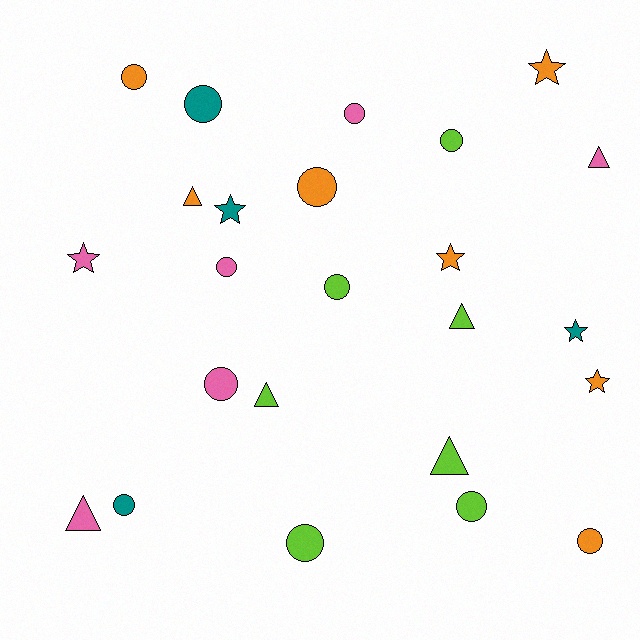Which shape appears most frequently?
Circle, with 12 objects.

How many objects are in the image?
There are 24 objects.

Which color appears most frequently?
Lime, with 7 objects.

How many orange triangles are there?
There is 1 orange triangle.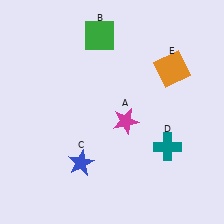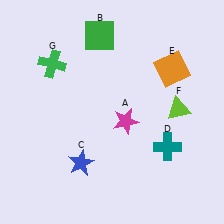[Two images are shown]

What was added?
A lime triangle (F), a green cross (G) were added in Image 2.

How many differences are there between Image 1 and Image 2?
There are 2 differences between the two images.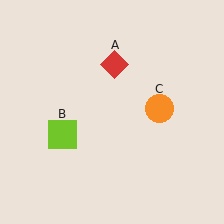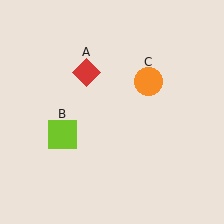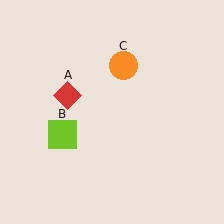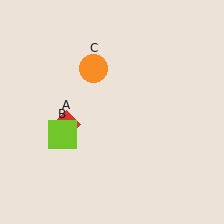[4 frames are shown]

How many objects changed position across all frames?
2 objects changed position: red diamond (object A), orange circle (object C).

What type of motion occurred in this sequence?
The red diamond (object A), orange circle (object C) rotated counterclockwise around the center of the scene.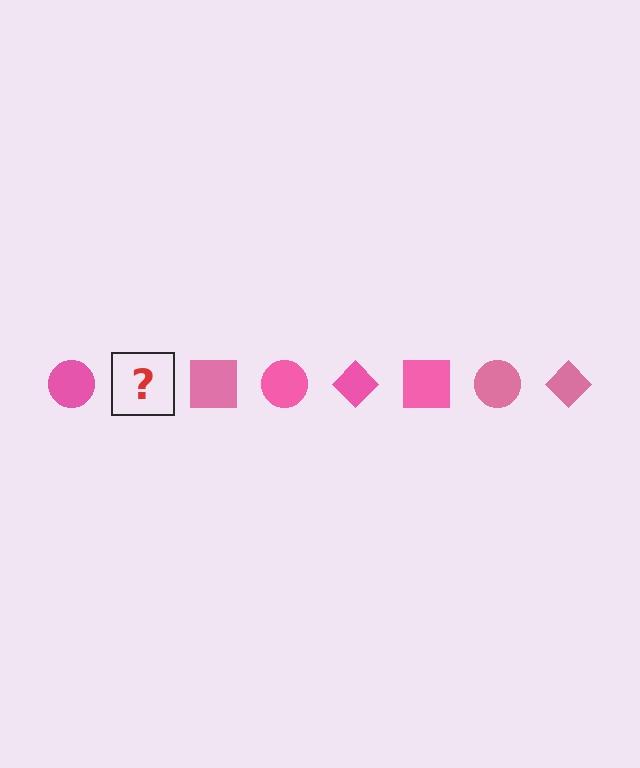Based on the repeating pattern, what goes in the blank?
The blank should be a pink diamond.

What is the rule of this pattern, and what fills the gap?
The rule is that the pattern cycles through circle, diamond, square shapes in pink. The gap should be filled with a pink diamond.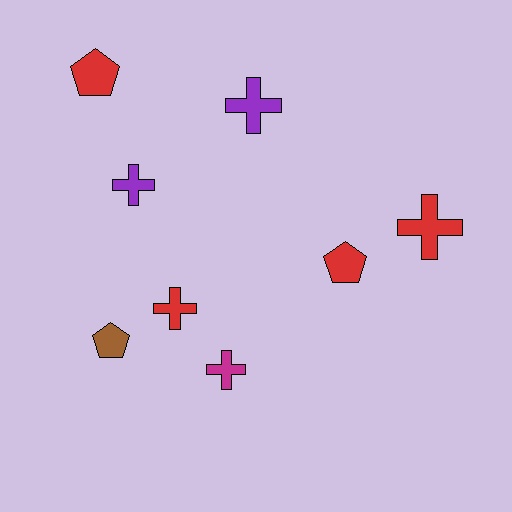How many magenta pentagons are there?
There are no magenta pentagons.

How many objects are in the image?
There are 8 objects.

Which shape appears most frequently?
Cross, with 5 objects.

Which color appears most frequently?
Red, with 4 objects.